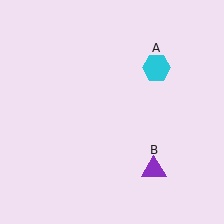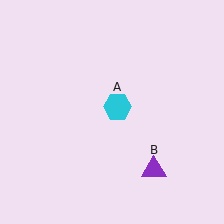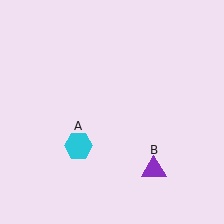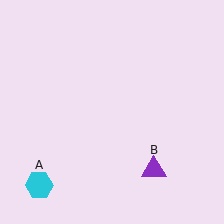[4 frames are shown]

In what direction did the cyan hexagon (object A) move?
The cyan hexagon (object A) moved down and to the left.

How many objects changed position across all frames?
1 object changed position: cyan hexagon (object A).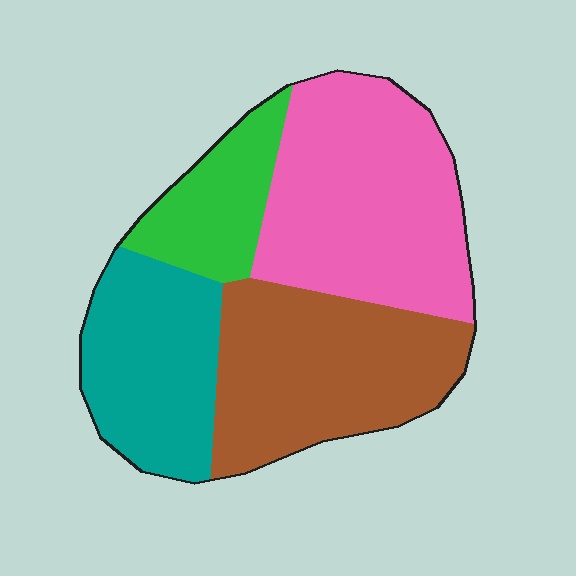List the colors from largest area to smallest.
From largest to smallest: pink, brown, teal, green.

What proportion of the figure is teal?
Teal takes up about one fifth (1/5) of the figure.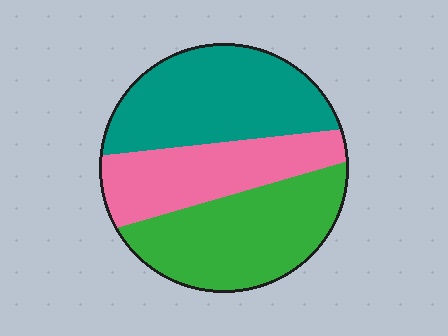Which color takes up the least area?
Pink, at roughly 25%.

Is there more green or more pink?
Green.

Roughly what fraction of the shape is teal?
Teal covers roughly 35% of the shape.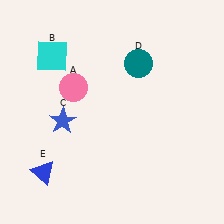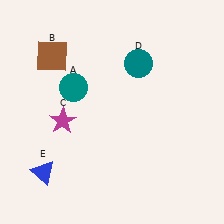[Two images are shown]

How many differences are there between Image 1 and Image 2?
There are 3 differences between the two images.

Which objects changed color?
A changed from pink to teal. B changed from cyan to brown. C changed from blue to magenta.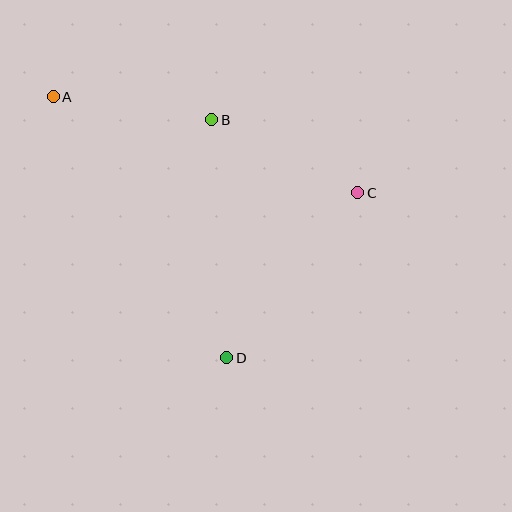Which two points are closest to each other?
Points A and B are closest to each other.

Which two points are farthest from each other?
Points A and C are farthest from each other.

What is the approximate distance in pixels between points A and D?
The distance between A and D is approximately 313 pixels.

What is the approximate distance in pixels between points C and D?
The distance between C and D is approximately 211 pixels.